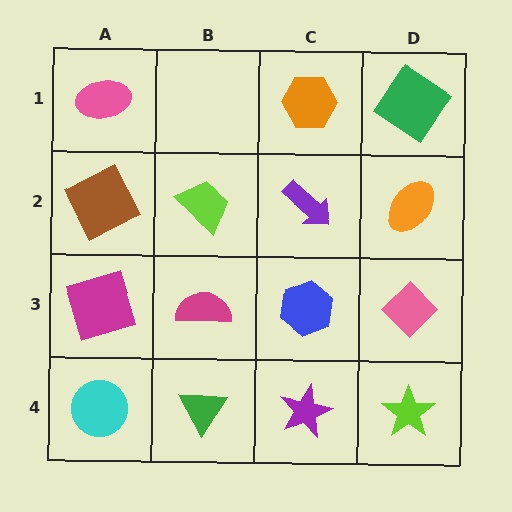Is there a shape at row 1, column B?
No, that cell is empty.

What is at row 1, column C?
An orange hexagon.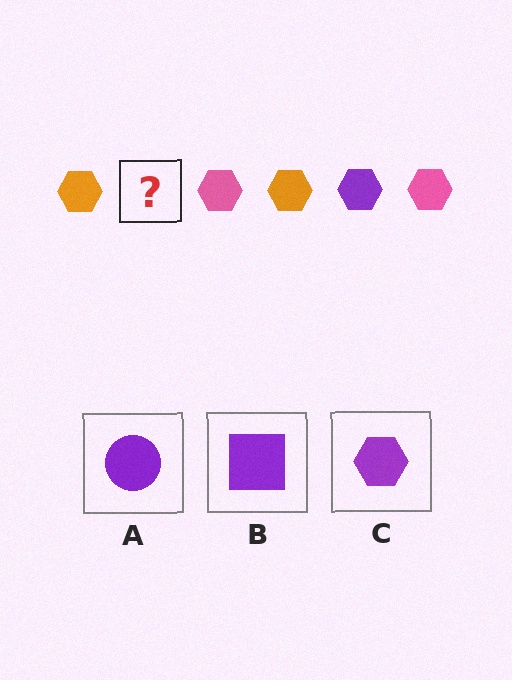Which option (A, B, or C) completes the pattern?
C.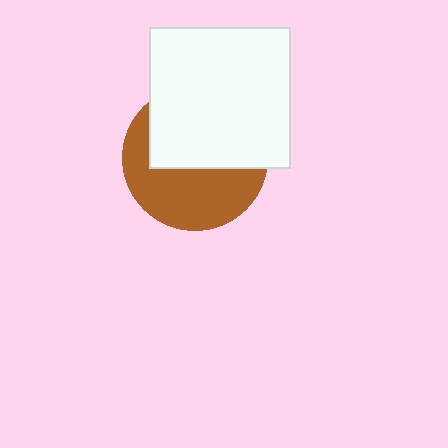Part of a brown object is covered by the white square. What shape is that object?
It is a circle.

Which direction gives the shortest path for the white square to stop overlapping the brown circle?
Moving up gives the shortest separation.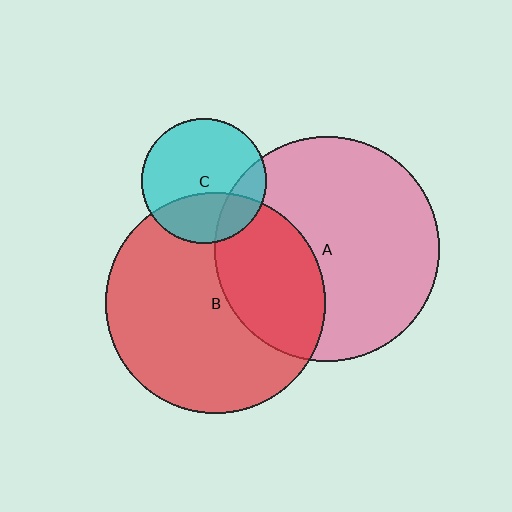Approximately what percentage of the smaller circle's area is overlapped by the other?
Approximately 20%.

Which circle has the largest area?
Circle A (pink).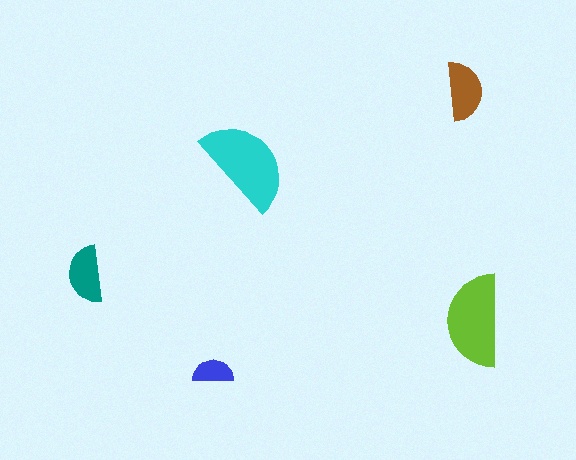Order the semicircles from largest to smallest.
the cyan one, the lime one, the brown one, the teal one, the blue one.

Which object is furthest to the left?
The teal semicircle is leftmost.